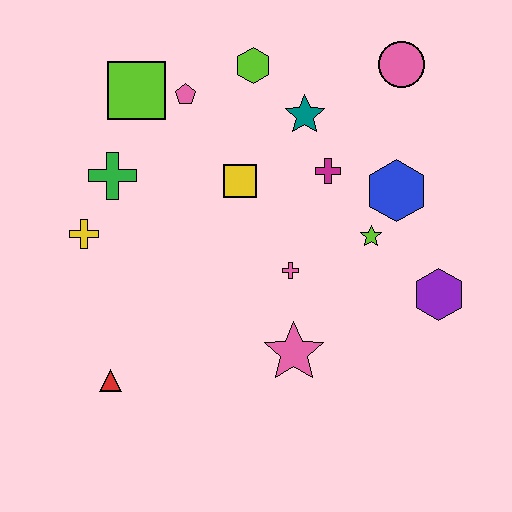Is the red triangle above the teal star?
No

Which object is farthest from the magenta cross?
The red triangle is farthest from the magenta cross.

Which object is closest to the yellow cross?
The green cross is closest to the yellow cross.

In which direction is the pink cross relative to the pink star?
The pink cross is above the pink star.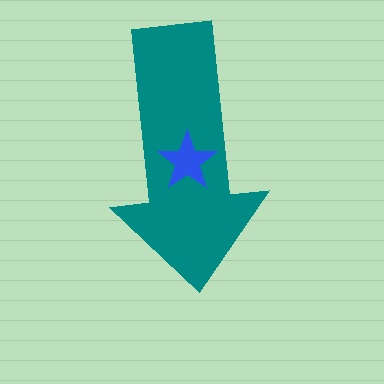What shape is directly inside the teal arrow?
The blue star.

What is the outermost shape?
The teal arrow.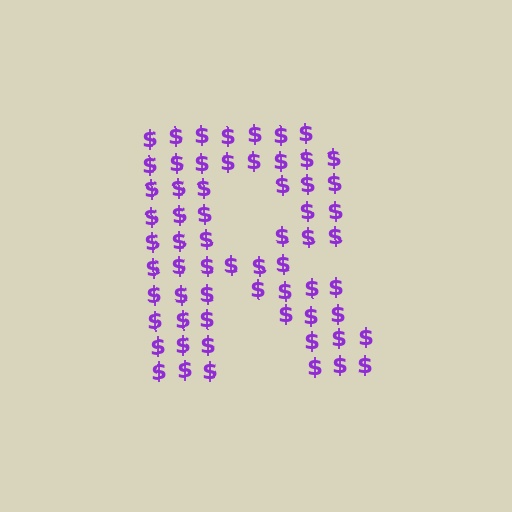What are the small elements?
The small elements are dollar signs.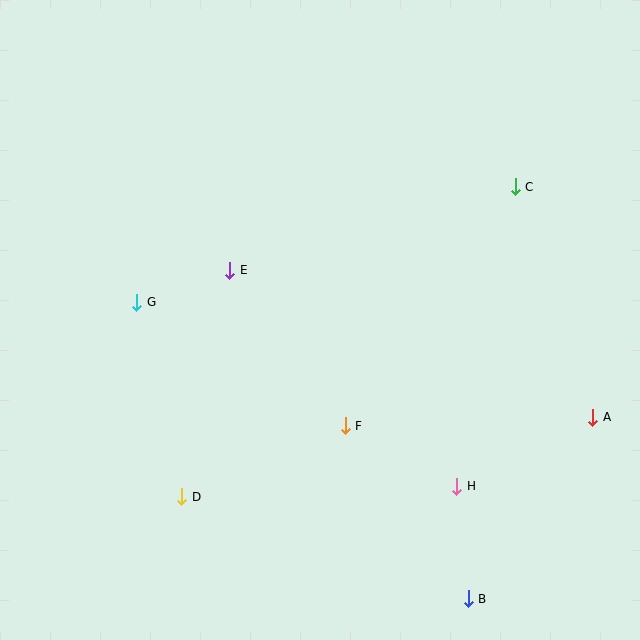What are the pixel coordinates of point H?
Point H is at (457, 486).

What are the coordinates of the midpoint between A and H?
The midpoint between A and H is at (525, 452).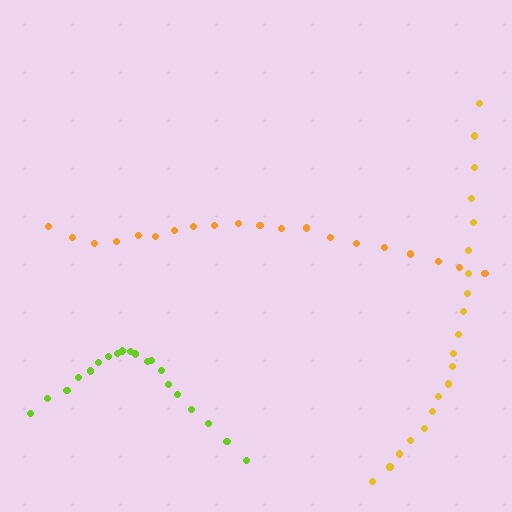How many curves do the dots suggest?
There are 3 distinct paths.